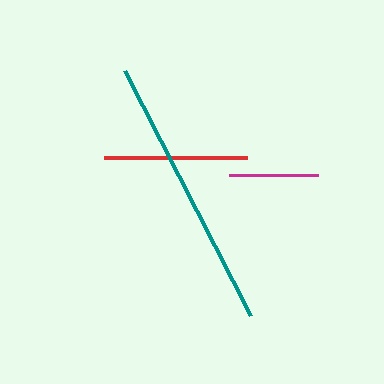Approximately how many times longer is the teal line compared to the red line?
The teal line is approximately 1.9 times the length of the red line.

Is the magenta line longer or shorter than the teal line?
The teal line is longer than the magenta line.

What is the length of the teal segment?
The teal segment is approximately 276 pixels long.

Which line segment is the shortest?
The magenta line is the shortest at approximately 89 pixels.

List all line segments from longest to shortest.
From longest to shortest: teal, red, magenta.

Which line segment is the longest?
The teal line is the longest at approximately 276 pixels.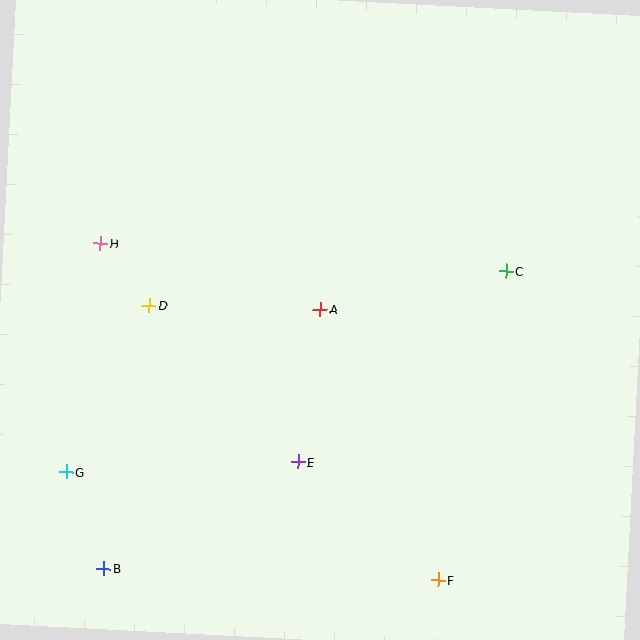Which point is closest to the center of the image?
Point A at (321, 309) is closest to the center.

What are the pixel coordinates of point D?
Point D is at (149, 306).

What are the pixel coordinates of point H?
Point H is at (100, 244).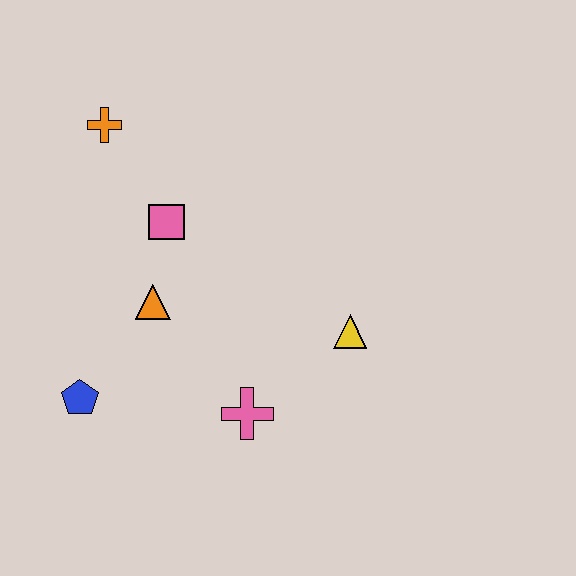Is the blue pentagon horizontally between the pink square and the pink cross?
No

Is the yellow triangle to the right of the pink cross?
Yes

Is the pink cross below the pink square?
Yes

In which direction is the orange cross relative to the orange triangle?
The orange cross is above the orange triangle.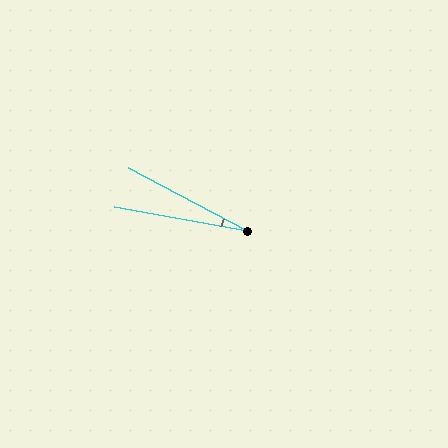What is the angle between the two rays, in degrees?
Approximately 17 degrees.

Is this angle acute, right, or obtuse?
It is acute.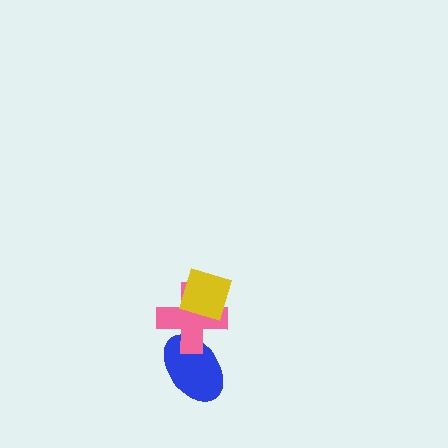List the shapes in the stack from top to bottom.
From top to bottom: the yellow diamond, the pink cross, the blue ellipse.